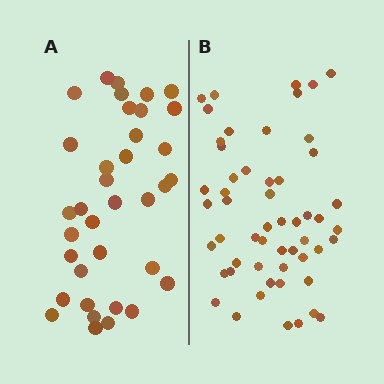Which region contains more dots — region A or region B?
Region B (the right region) has more dots.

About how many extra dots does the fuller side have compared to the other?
Region B has approximately 20 more dots than region A.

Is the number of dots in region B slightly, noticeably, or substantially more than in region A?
Region B has substantially more. The ratio is roughly 1.5 to 1.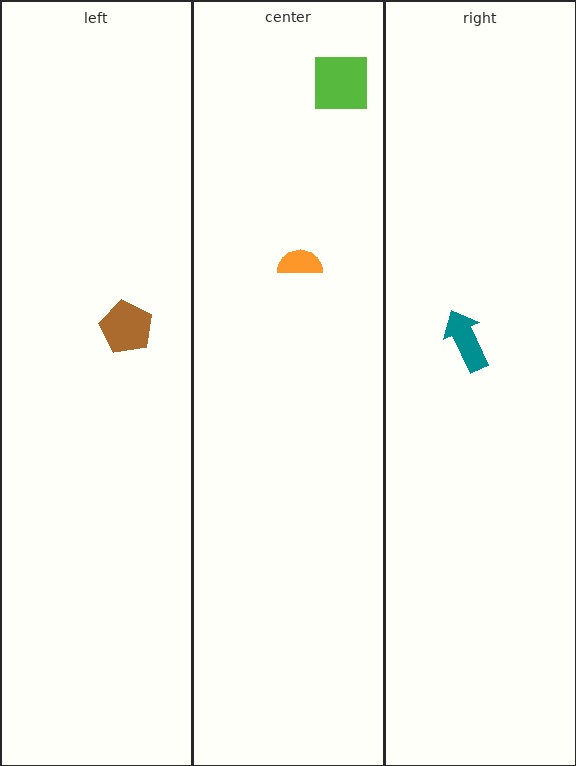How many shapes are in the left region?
1.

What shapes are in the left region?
The brown pentagon.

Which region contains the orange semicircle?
The center region.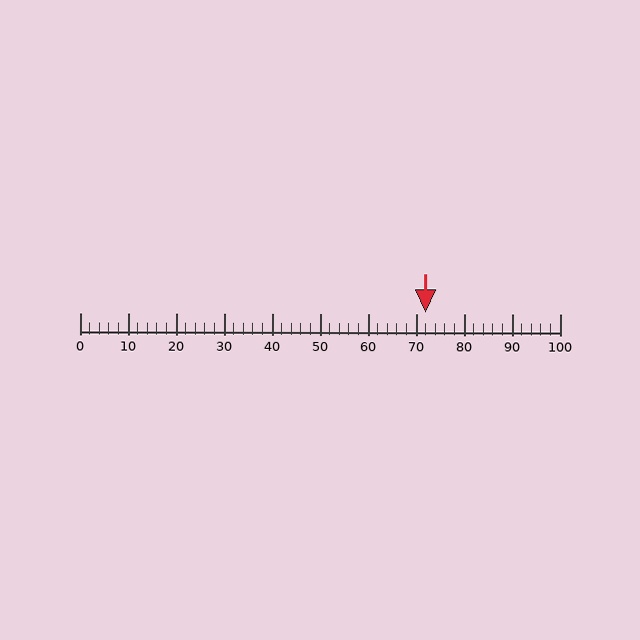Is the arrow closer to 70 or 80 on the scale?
The arrow is closer to 70.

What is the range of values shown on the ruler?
The ruler shows values from 0 to 100.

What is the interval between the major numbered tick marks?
The major tick marks are spaced 10 units apart.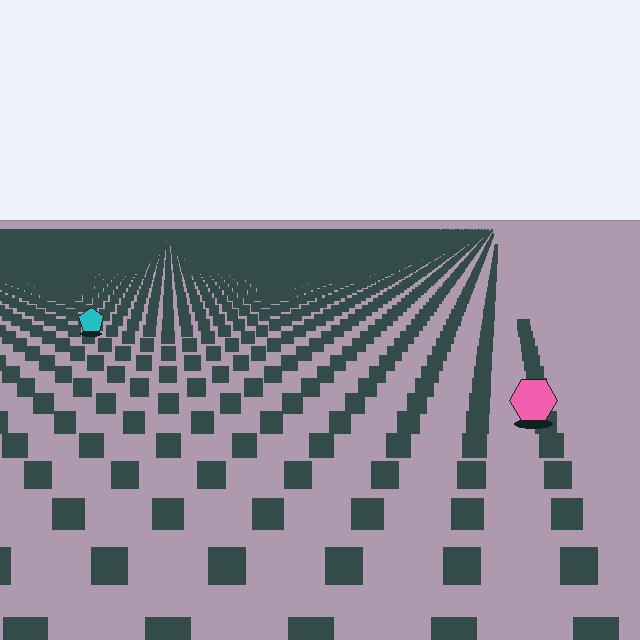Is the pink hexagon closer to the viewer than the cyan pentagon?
Yes. The pink hexagon is closer — you can tell from the texture gradient: the ground texture is coarser near it.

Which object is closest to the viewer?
The pink hexagon is closest. The texture marks near it are larger and more spread out.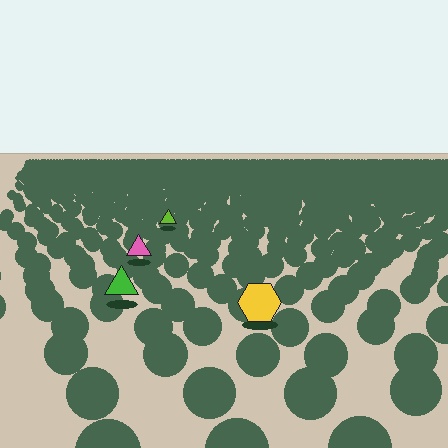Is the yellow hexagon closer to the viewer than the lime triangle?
Yes. The yellow hexagon is closer — you can tell from the texture gradient: the ground texture is coarser near it.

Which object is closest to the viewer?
The yellow hexagon is closest. The texture marks near it are larger and more spread out.